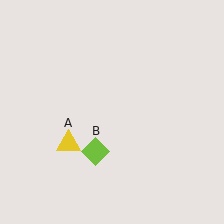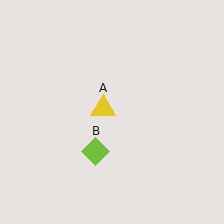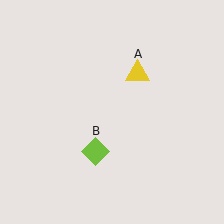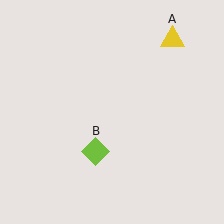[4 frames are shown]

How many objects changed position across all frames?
1 object changed position: yellow triangle (object A).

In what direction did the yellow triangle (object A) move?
The yellow triangle (object A) moved up and to the right.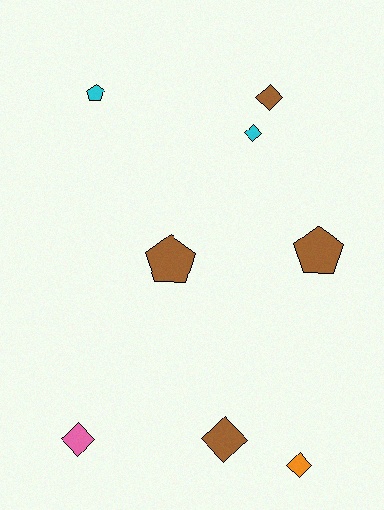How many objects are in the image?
There are 8 objects.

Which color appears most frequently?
Brown, with 4 objects.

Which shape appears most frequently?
Diamond, with 5 objects.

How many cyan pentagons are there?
There is 1 cyan pentagon.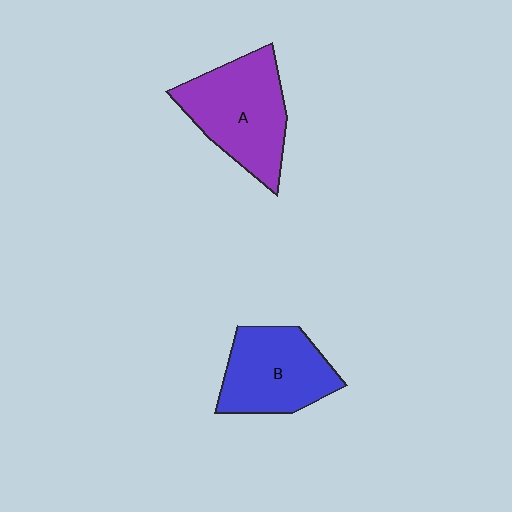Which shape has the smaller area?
Shape B (blue).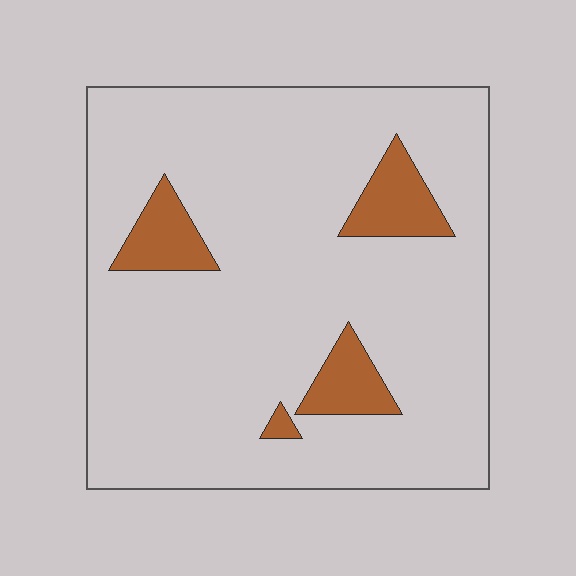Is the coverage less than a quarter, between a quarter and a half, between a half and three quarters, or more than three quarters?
Less than a quarter.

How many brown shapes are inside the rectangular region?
4.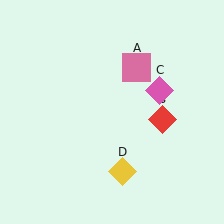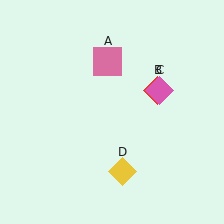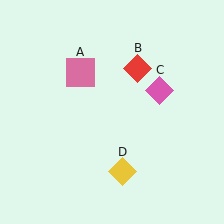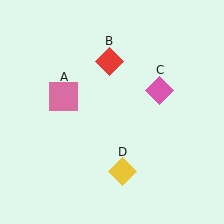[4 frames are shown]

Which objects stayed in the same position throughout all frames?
Pink diamond (object C) and yellow diamond (object D) remained stationary.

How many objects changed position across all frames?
2 objects changed position: pink square (object A), red diamond (object B).